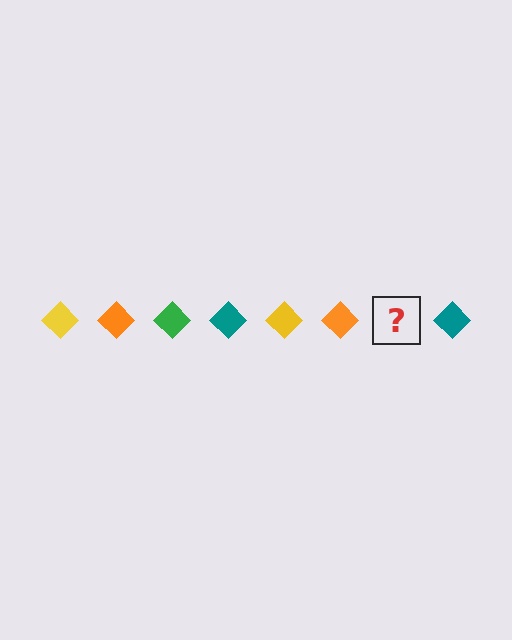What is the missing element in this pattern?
The missing element is a green diamond.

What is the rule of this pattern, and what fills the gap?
The rule is that the pattern cycles through yellow, orange, green, teal diamonds. The gap should be filled with a green diamond.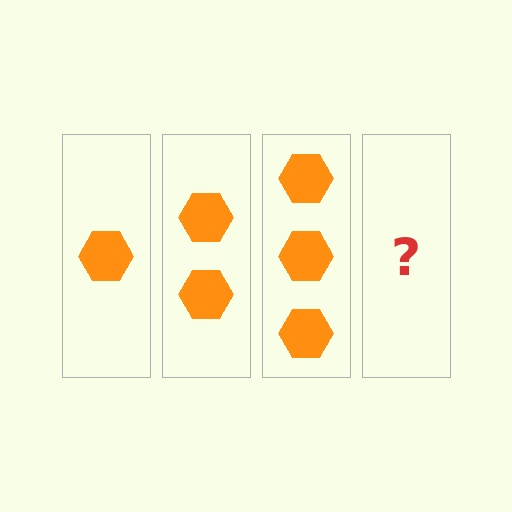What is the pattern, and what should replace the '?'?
The pattern is that each step adds one more hexagon. The '?' should be 4 hexagons.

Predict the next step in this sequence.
The next step is 4 hexagons.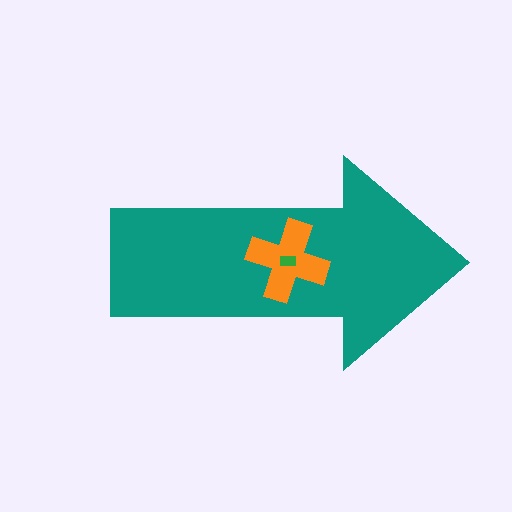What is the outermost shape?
The teal arrow.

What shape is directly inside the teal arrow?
The orange cross.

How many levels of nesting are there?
3.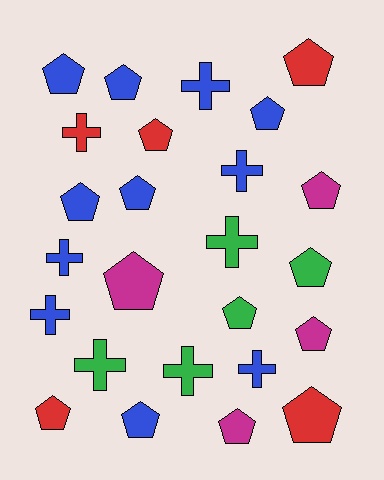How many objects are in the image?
There are 25 objects.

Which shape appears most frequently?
Pentagon, with 16 objects.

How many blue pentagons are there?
There are 6 blue pentagons.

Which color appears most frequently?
Blue, with 11 objects.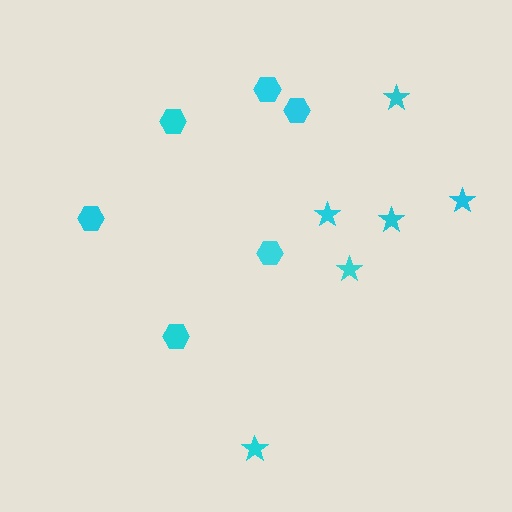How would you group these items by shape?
There are 2 groups: one group of stars (6) and one group of hexagons (6).